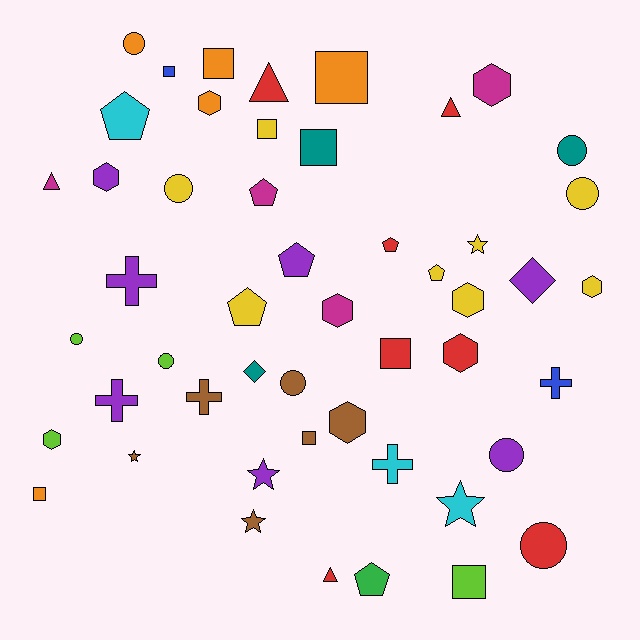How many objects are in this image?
There are 50 objects.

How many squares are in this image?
There are 9 squares.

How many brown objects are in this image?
There are 6 brown objects.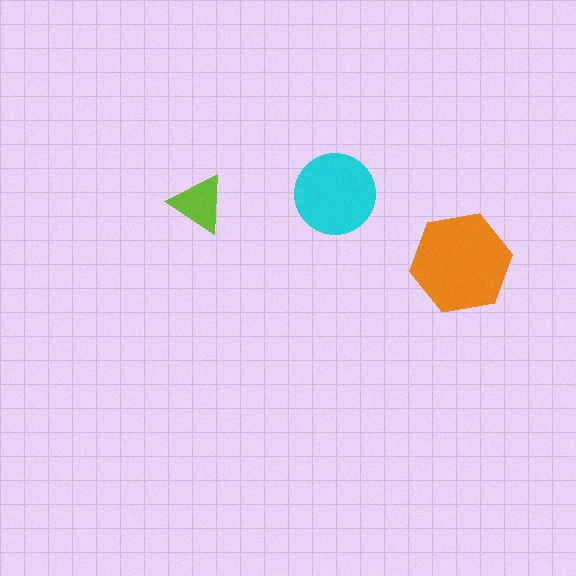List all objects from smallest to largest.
The lime triangle, the cyan circle, the orange hexagon.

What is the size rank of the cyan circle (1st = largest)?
2nd.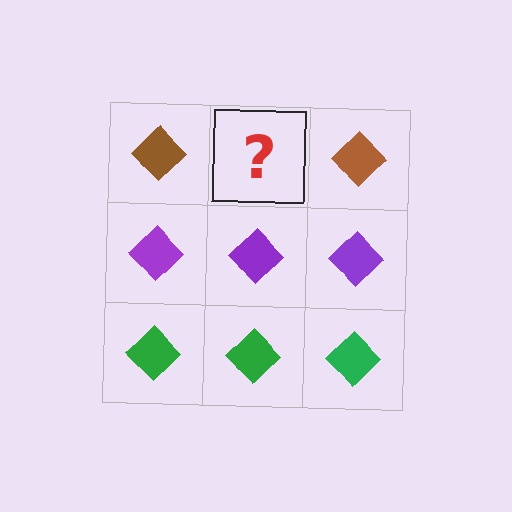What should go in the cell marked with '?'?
The missing cell should contain a brown diamond.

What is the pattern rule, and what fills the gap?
The rule is that each row has a consistent color. The gap should be filled with a brown diamond.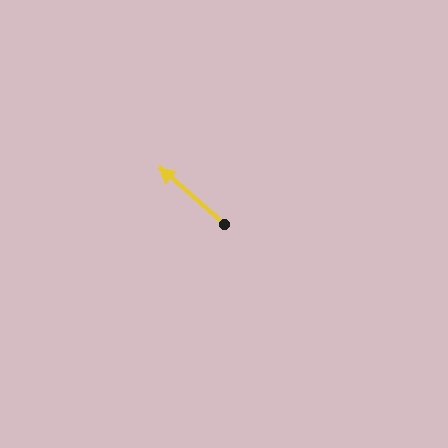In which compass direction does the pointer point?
Northwest.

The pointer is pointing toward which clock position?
Roughly 10 o'clock.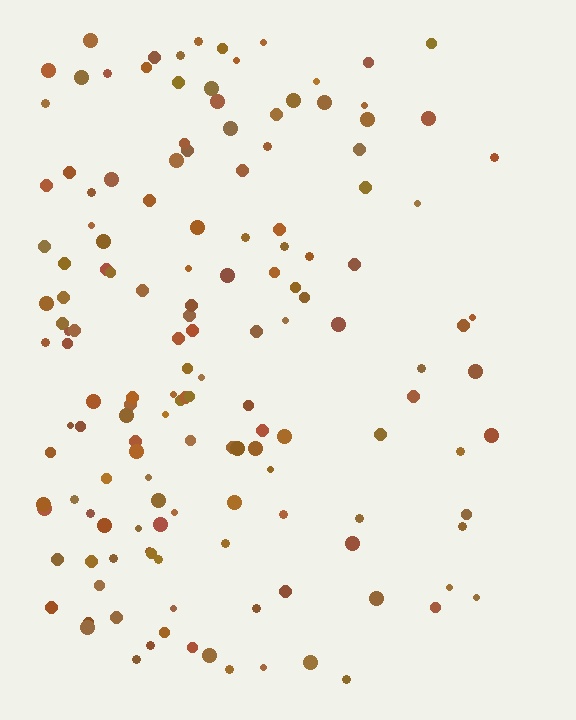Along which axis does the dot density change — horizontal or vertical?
Horizontal.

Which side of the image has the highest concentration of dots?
The left.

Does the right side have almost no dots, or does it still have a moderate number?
Still a moderate number, just noticeably fewer than the left.